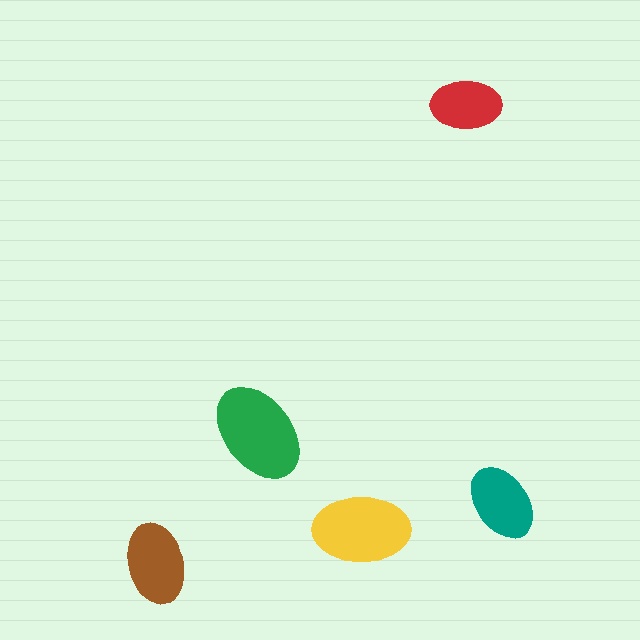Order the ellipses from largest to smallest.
the green one, the yellow one, the brown one, the teal one, the red one.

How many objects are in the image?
There are 5 objects in the image.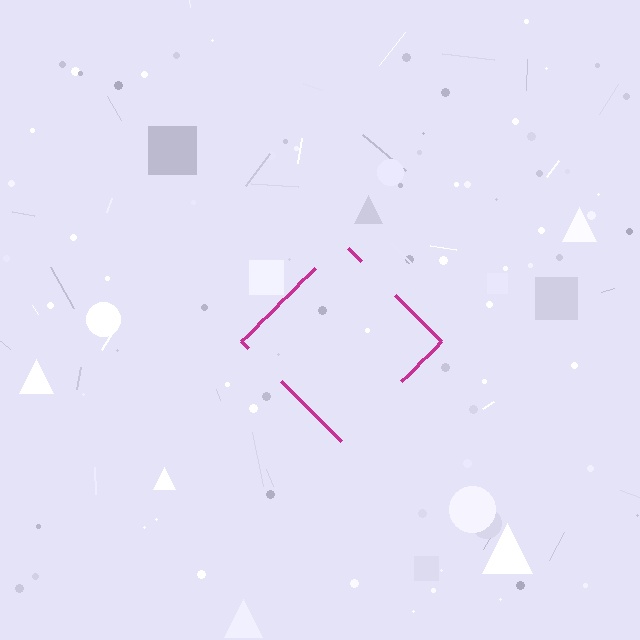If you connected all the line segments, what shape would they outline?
They would outline a diamond.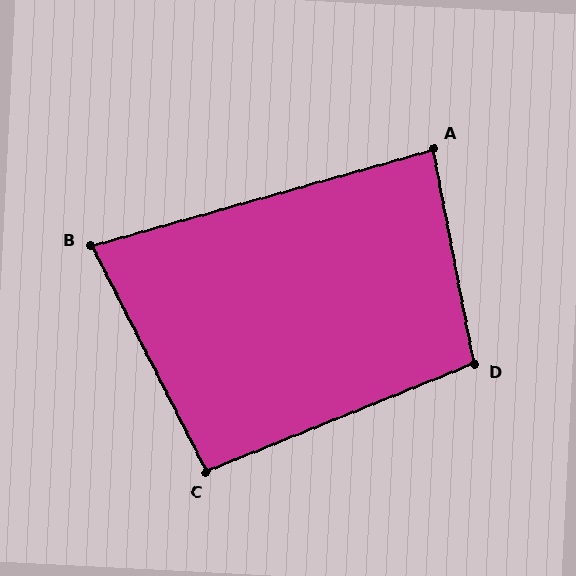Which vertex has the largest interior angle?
D, at approximately 101 degrees.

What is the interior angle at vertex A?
Approximately 85 degrees (approximately right).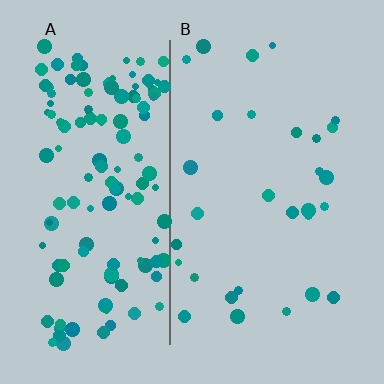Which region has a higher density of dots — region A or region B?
A (the left).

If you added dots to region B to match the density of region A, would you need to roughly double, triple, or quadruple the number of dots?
Approximately quadruple.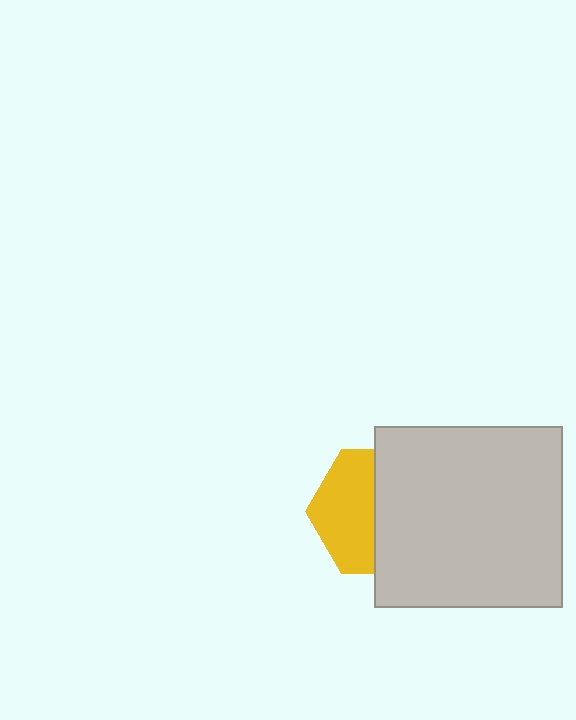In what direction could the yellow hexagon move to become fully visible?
The yellow hexagon could move left. That would shift it out from behind the light gray rectangle entirely.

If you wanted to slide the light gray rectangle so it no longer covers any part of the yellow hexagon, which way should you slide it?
Slide it right — that is the most direct way to separate the two shapes.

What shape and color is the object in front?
The object in front is a light gray rectangle.